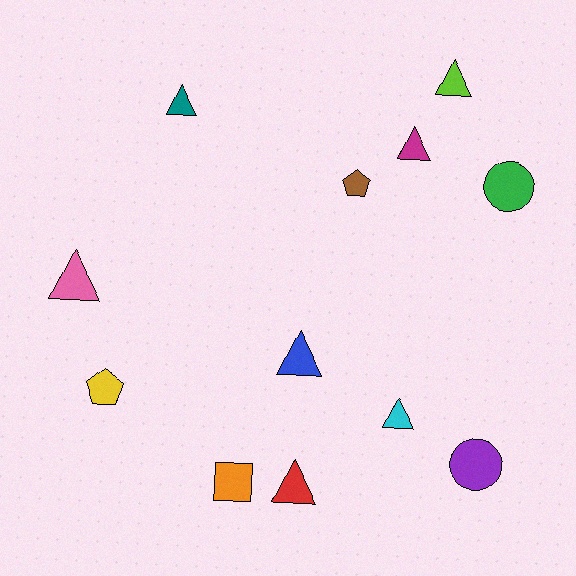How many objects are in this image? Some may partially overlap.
There are 12 objects.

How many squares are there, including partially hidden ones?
There is 1 square.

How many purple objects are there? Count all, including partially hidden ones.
There is 1 purple object.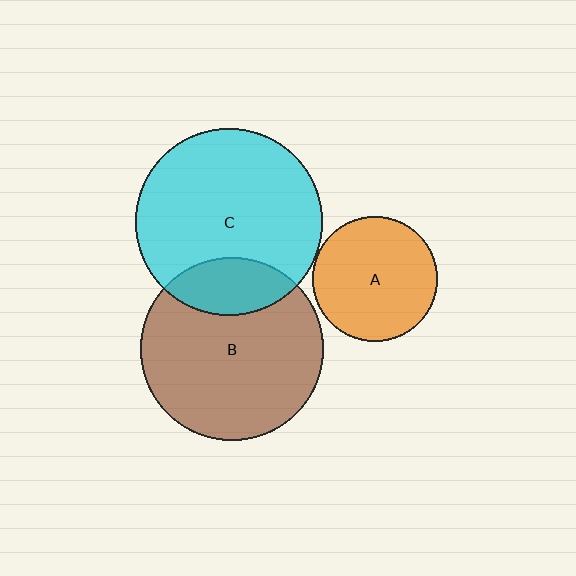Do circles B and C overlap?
Yes.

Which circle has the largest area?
Circle C (cyan).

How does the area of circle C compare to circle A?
Approximately 2.2 times.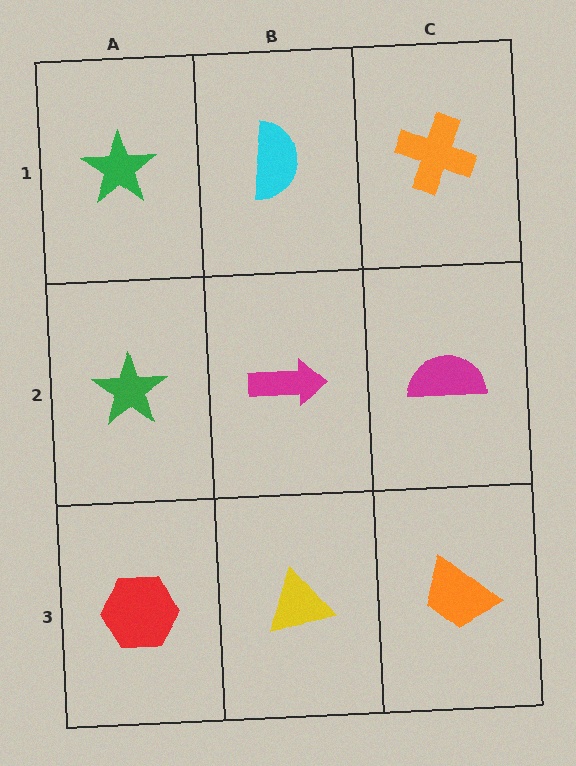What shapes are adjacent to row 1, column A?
A green star (row 2, column A), a cyan semicircle (row 1, column B).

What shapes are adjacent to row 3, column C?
A magenta semicircle (row 2, column C), a yellow triangle (row 3, column B).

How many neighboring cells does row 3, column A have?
2.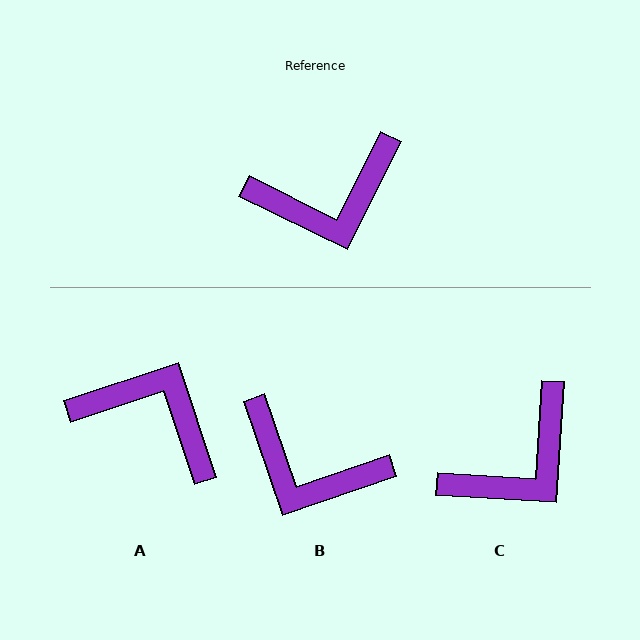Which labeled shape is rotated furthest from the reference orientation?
A, about 135 degrees away.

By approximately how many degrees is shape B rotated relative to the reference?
Approximately 45 degrees clockwise.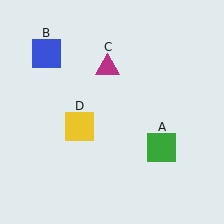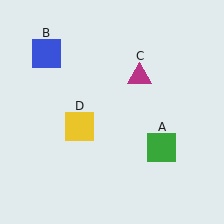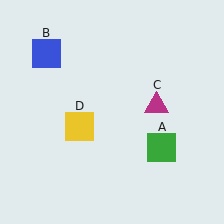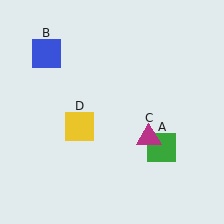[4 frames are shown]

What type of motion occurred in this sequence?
The magenta triangle (object C) rotated clockwise around the center of the scene.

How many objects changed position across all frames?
1 object changed position: magenta triangle (object C).